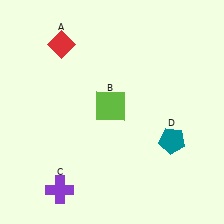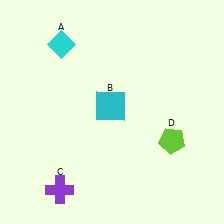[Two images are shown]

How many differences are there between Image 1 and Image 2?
There are 3 differences between the two images.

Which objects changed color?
A changed from red to cyan. B changed from lime to cyan. D changed from teal to lime.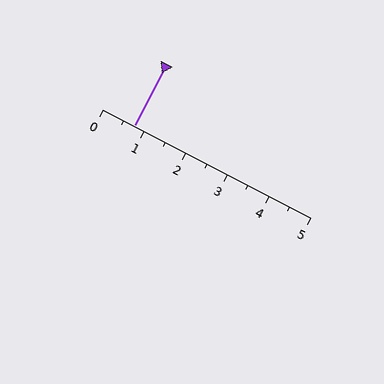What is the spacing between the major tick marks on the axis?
The major ticks are spaced 1 apart.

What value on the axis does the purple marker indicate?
The marker indicates approximately 0.8.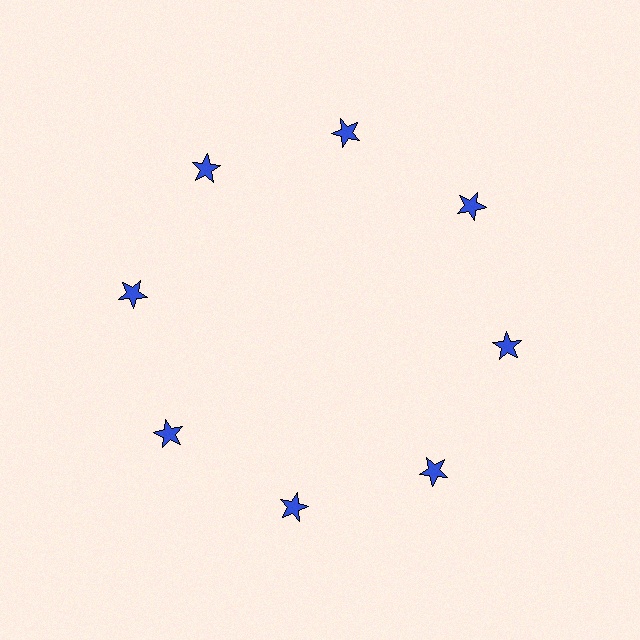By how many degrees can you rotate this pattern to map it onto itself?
The pattern maps onto itself every 45 degrees of rotation.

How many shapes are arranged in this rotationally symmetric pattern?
There are 8 shapes, arranged in 8 groups of 1.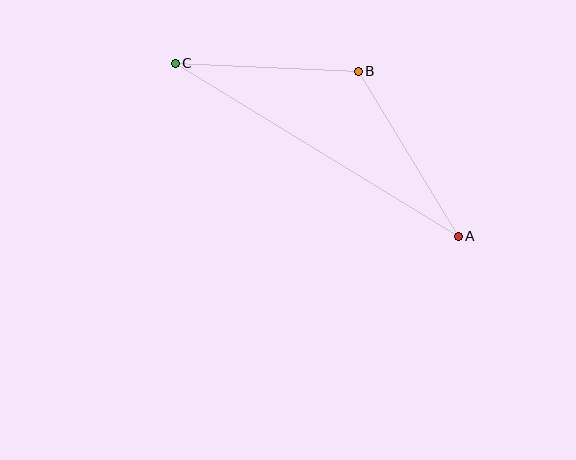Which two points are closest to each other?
Points B and C are closest to each other.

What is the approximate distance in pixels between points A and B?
The distance between A and B is approximately 193 pixels.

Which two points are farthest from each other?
Points A and C are farthest from each other.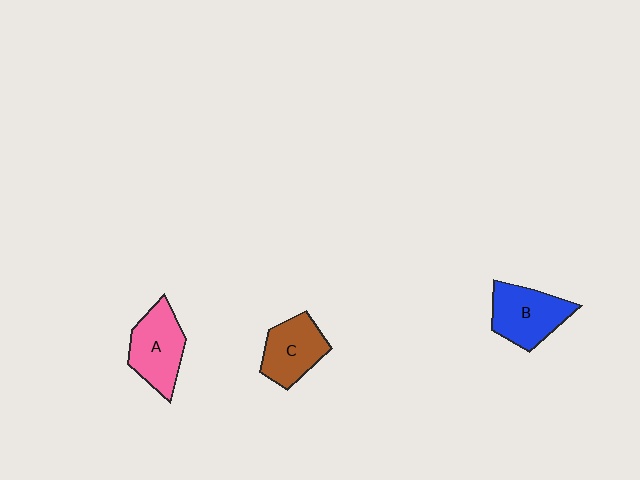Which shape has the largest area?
Shape A (pink).